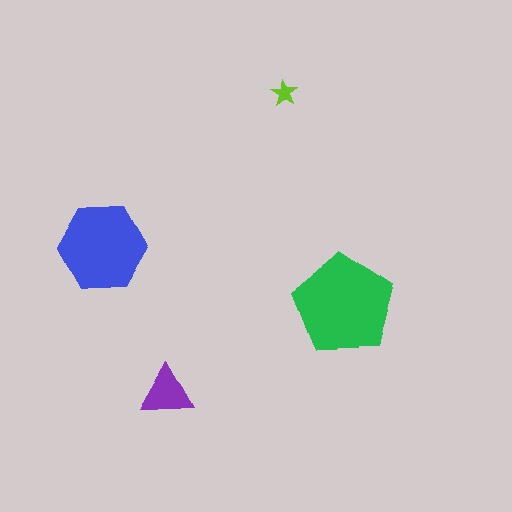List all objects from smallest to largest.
The lime star, the purple triangle, the blue hexagon, the green pentagon.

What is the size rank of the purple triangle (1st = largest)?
3rd.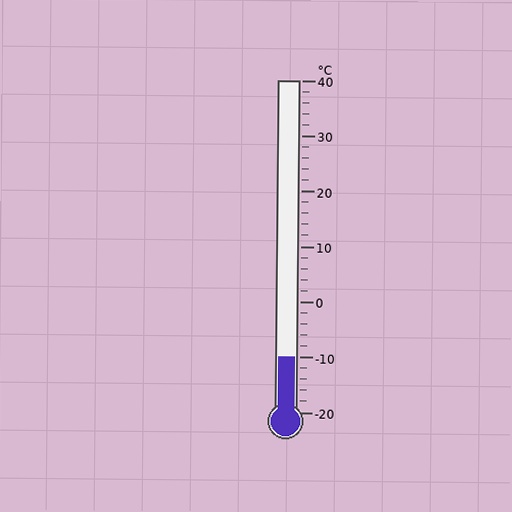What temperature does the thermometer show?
The thermometer shows approximately -10°C.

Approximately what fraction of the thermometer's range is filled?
The thermometer is filled to approximately 15% of its range.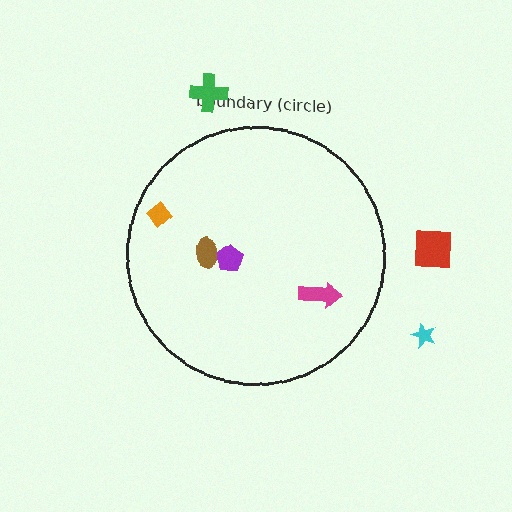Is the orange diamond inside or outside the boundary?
Inside.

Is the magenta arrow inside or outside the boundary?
Inside.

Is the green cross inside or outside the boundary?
Outside.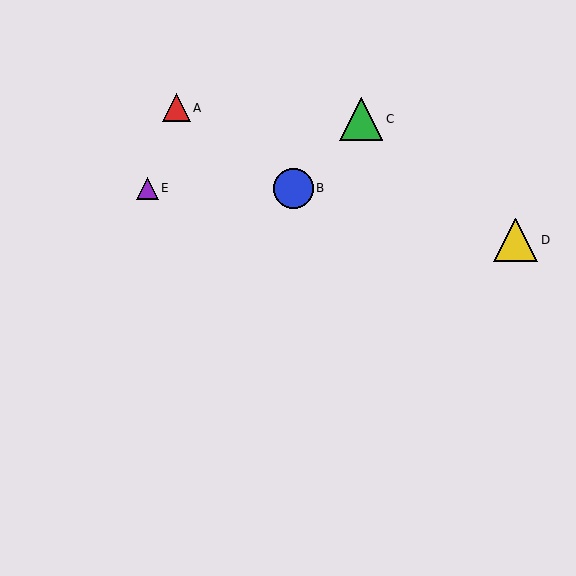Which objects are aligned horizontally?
Objects B, E are aligned horizontally.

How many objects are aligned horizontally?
2 objects (B, E) are aligned horizontally.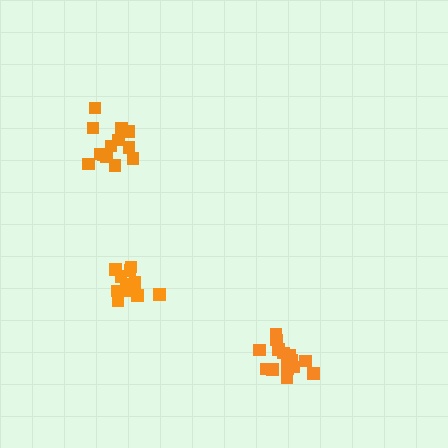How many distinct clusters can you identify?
There are 3 distinct clusters.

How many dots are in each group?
Group 1: 16 dots, Group 2: 11 dots, Group 3: 14 dots (41 total).